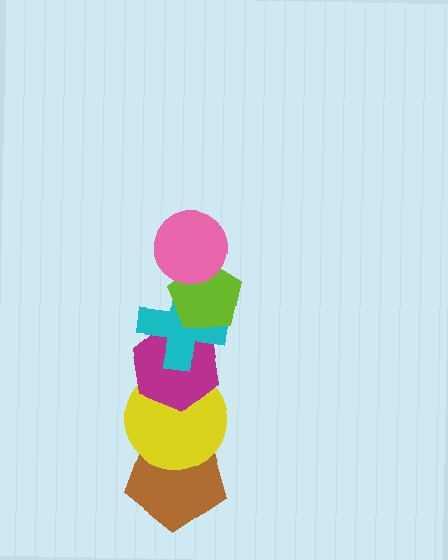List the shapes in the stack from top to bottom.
From top to bottom: the pink circle, the lime pentagon, the cyan cross, the magenta hexagon, the yellow circle, the brown pentagon.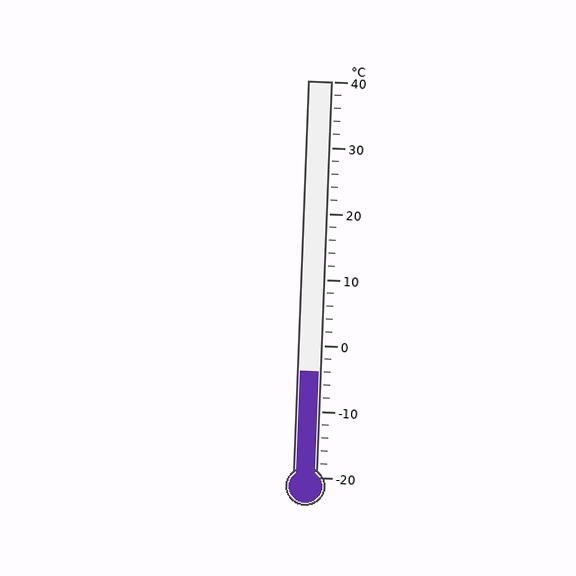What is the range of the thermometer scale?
The thermometer scale ranges from -20°C to 40°C.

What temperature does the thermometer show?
The thermometer shows approximately -4°C.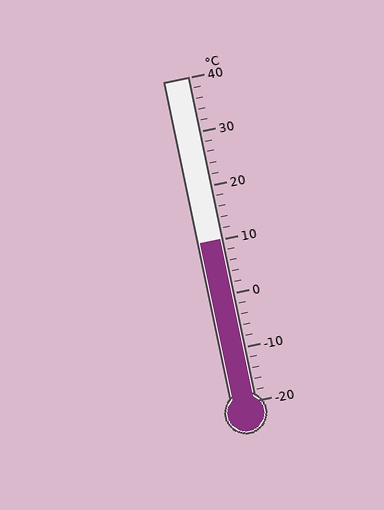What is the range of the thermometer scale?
The thermometer scale ranges from -20°C to 40°C.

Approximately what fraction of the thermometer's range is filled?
The thermometer is filled to approximately 50% of its range.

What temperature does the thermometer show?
The thermometer shows approximately 10°C.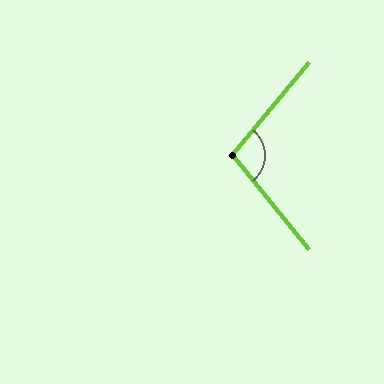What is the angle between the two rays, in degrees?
Approximately 102 degrees.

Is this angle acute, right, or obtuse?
It is obtuse.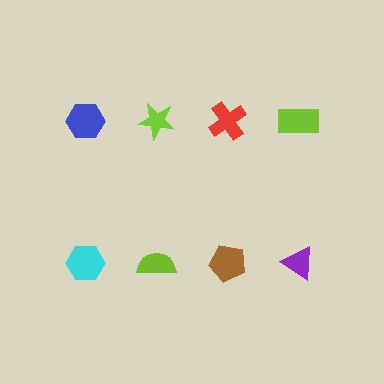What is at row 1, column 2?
A lime star.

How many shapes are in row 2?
4 shapes.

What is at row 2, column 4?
A purple triangle.